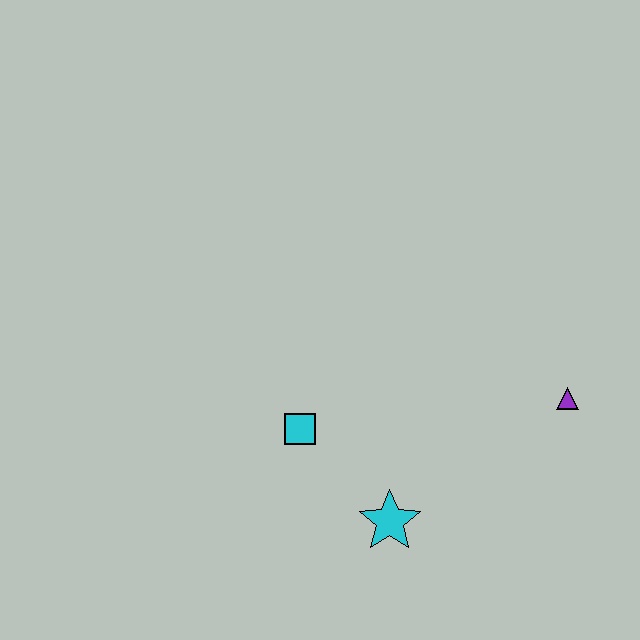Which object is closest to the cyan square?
The cyan star is closest to the cyan square.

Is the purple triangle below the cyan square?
No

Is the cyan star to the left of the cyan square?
No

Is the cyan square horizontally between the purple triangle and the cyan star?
No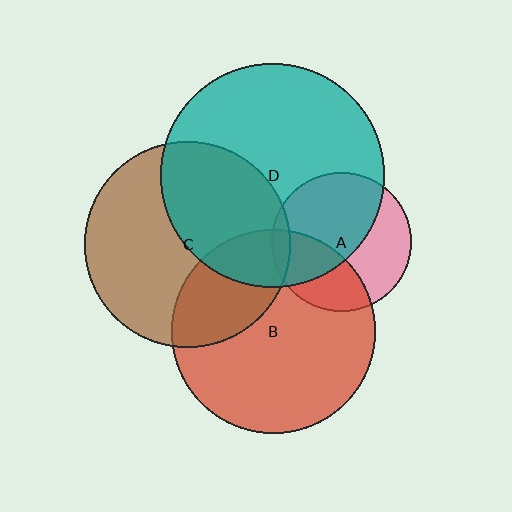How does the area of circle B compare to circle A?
Approximately 2.1 times.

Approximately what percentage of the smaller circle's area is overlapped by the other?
Approximately 20%.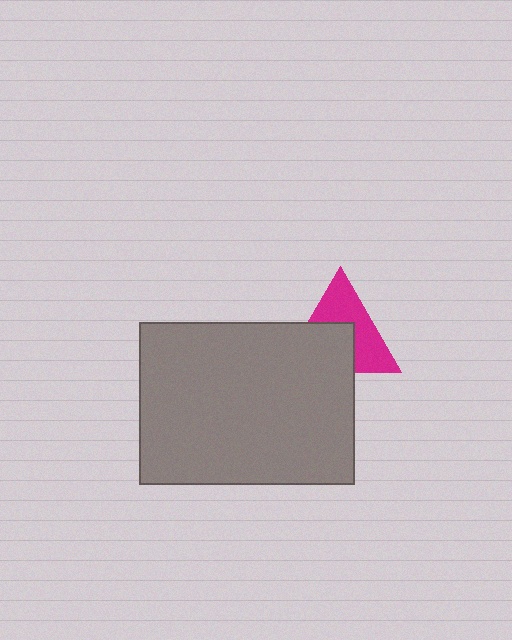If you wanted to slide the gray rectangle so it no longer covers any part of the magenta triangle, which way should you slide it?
Slide it down — that is the most direct way to separate the two shapes.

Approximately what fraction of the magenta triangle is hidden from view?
Roughly 48% of the magenta triangle is hidden behind the gray rectangle.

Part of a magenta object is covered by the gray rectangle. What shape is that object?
It is a triangle.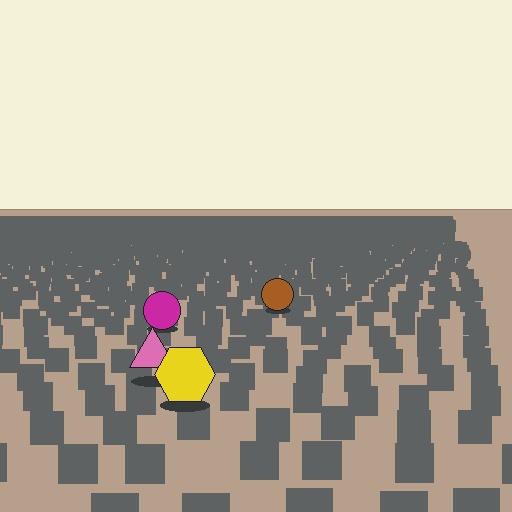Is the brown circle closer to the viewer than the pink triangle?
No. The pink triangle is closer — you can tell from the texture gradient: the ground texture is coarser near it.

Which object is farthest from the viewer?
The brown circle is farthest from the viewer. It appears smaller and the ground texture around it is denser.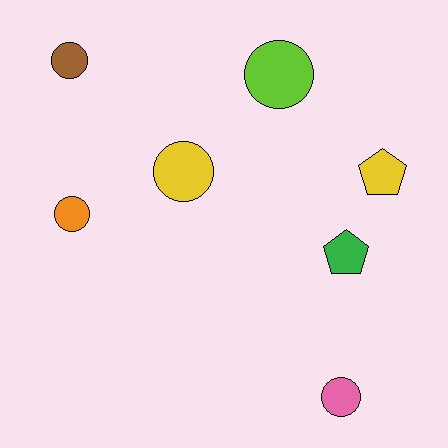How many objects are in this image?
There are 7 objects.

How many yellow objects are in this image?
There are 2 yellow objects.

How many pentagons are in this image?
There are 2 pentagons.